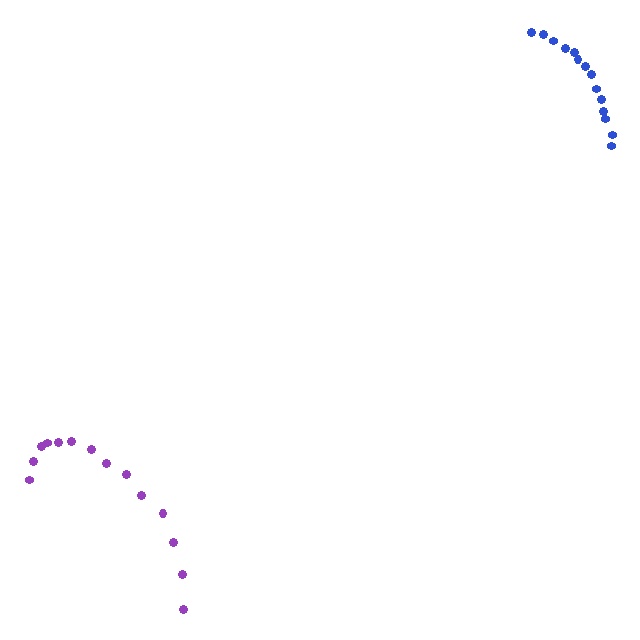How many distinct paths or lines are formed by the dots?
There are 2 distinct paths.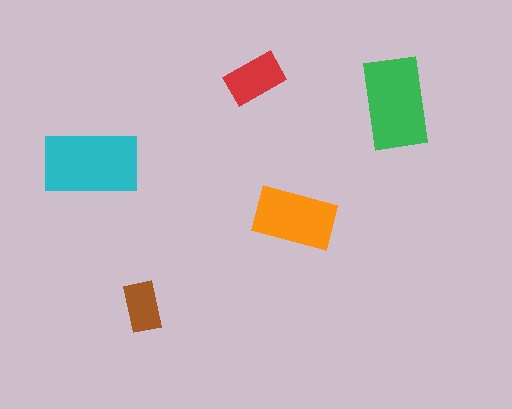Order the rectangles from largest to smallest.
the cyan one, the green one, the orange one, the red one, the brown one.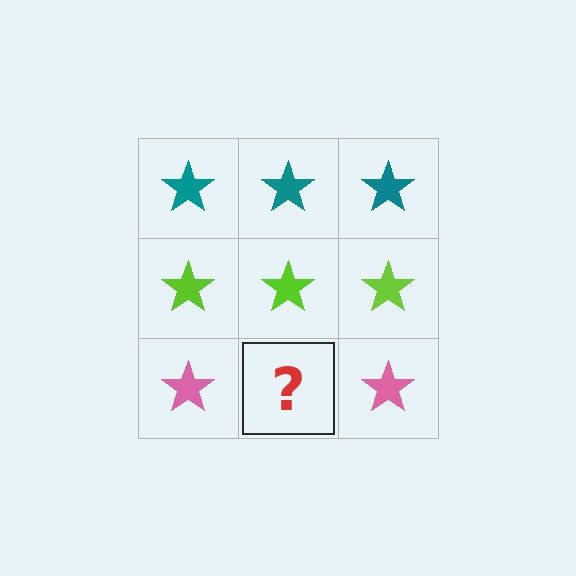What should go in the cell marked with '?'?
The missing cell should contain a pink star.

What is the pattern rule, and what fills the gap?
The rule is that each row has a consistent color. The gap should be filled with a pink star.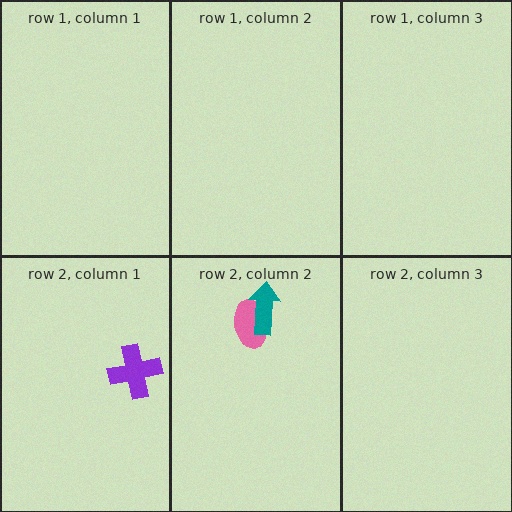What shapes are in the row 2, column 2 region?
The pink ellipse, the teal arrow.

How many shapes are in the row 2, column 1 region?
1.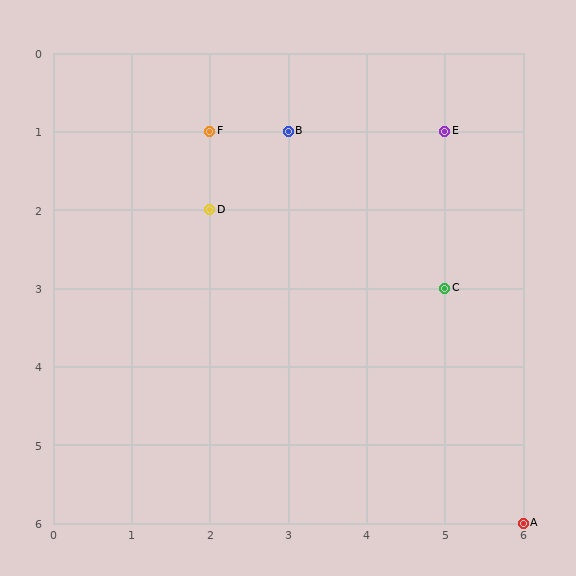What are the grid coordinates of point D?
Point D is at grid coordinates (2, 2).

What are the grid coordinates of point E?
Point E is at grid coordinates (5, 1).